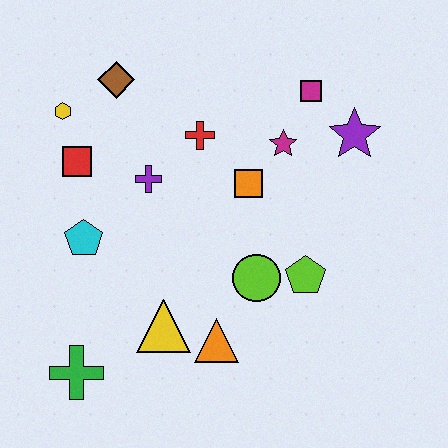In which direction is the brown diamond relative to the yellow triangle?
The brown diamond is above the yellow triangle.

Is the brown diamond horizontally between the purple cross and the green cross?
Yes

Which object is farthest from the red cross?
The green cross is farthest from the red cross.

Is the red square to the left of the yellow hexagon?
No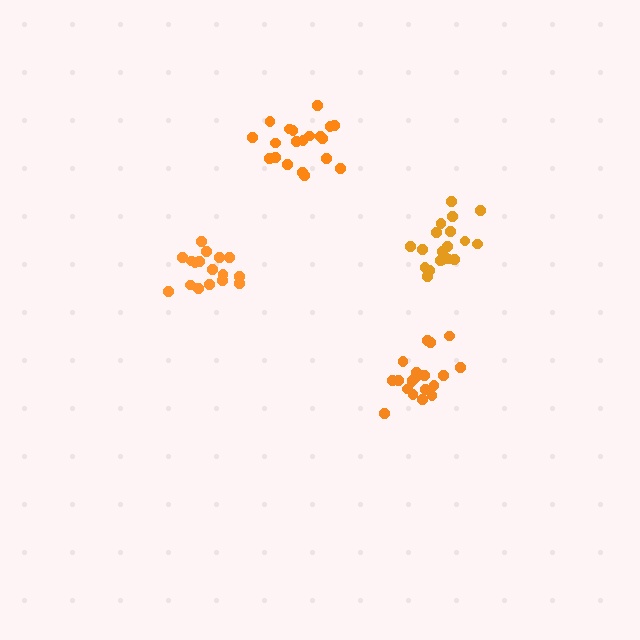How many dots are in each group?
Group 1: 20 dots, Group 2: 20 dots, Group 3: 20 dots, Group 4: 17 dots (77 total).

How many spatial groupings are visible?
There are 4 spatial groupings.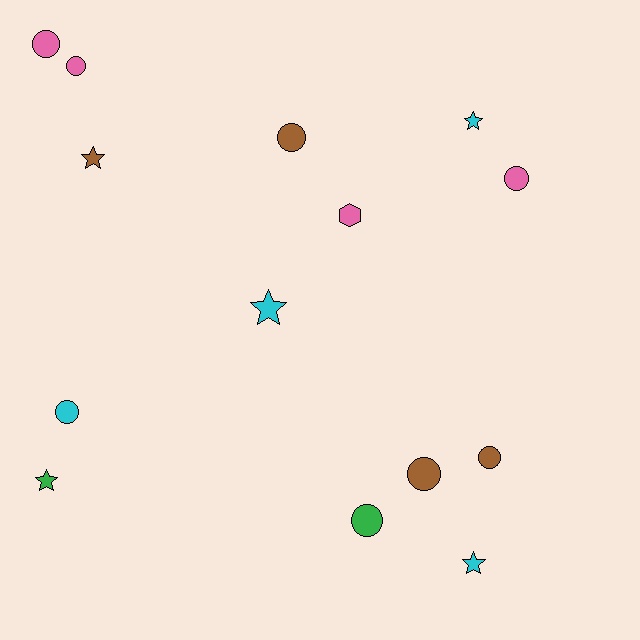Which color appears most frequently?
Cyan, with 4 objects.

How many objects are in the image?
There are 14 objects.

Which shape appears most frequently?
Circle, with 8 objects.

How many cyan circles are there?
There is 1 cyan circle.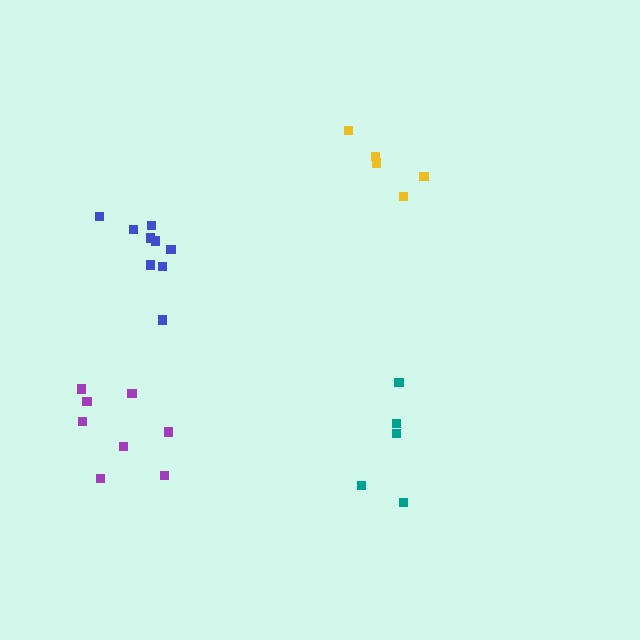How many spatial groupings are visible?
There are 4 spatial groupings.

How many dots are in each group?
Group 1: 8 dots, Group 2: 9 dots, Group 3: 5 dots, Group 4: 5 dots (27 total).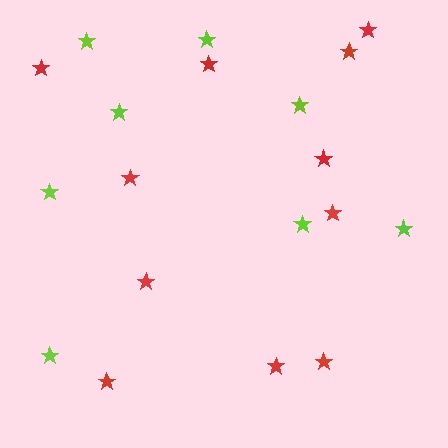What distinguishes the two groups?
There are 2 groups: one group of red stars (11) and one group of lime stars (8).